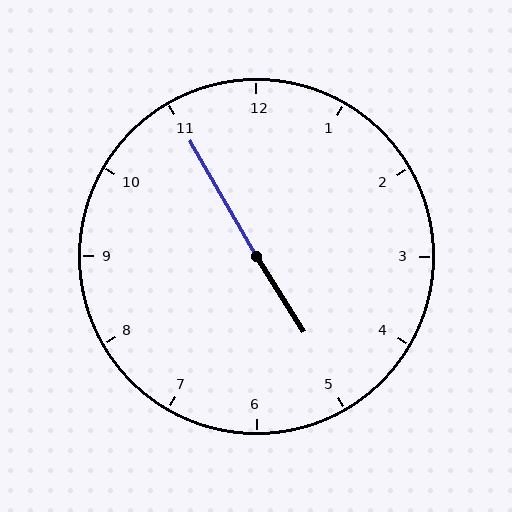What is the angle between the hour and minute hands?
Approximately 178 degrees.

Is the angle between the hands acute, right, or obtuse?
It is obtuse.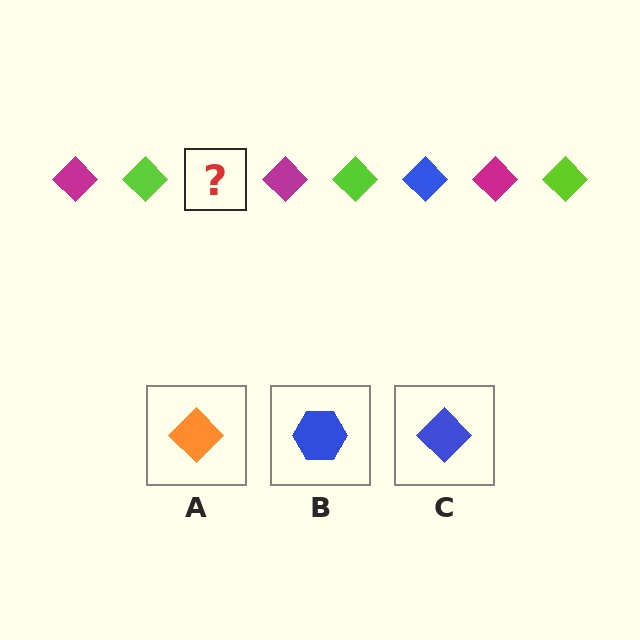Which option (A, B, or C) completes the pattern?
C.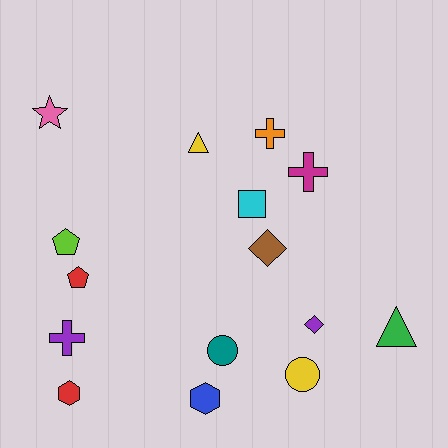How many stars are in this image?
There is 1 star.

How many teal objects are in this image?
There is 1 teal object.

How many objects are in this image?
There are 15 objects.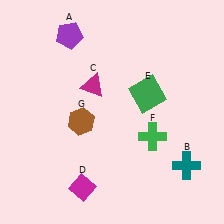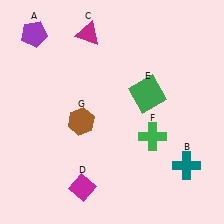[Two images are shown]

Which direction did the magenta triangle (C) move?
The magenta triangle (C) moved up.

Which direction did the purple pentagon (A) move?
The purple pentagon (A) moved left.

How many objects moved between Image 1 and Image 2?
2 objects moved between the two images.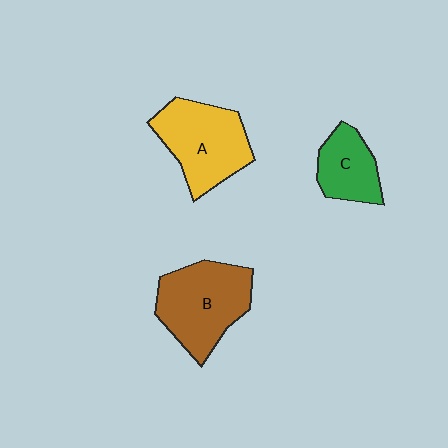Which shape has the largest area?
Shape B (brown).